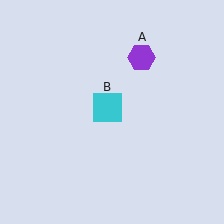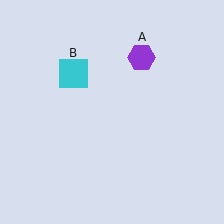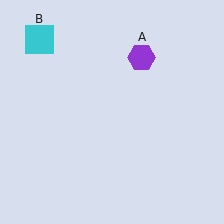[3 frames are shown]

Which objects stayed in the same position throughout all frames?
Purple hexagon (object A) remained stationary.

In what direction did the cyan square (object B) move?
The cyan square (object B) moved up and to the left.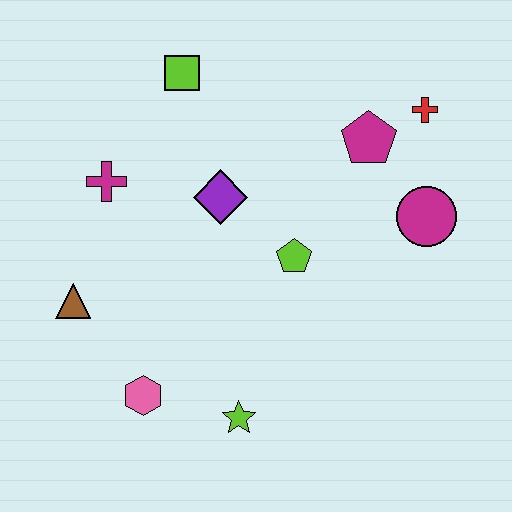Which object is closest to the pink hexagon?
The lime star is closest to the pink hexagon.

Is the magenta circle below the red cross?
Yes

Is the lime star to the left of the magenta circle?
Yes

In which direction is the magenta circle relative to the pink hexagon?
The magenta circle is to the right of the pink hexagon.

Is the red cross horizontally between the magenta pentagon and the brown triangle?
No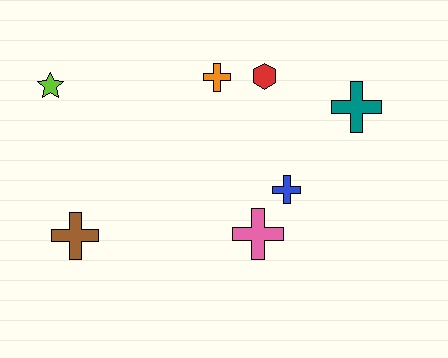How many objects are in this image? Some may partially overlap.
There are 7 objects.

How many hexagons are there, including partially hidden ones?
There is 1 hexagon.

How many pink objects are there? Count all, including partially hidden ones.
There is 1 pink object.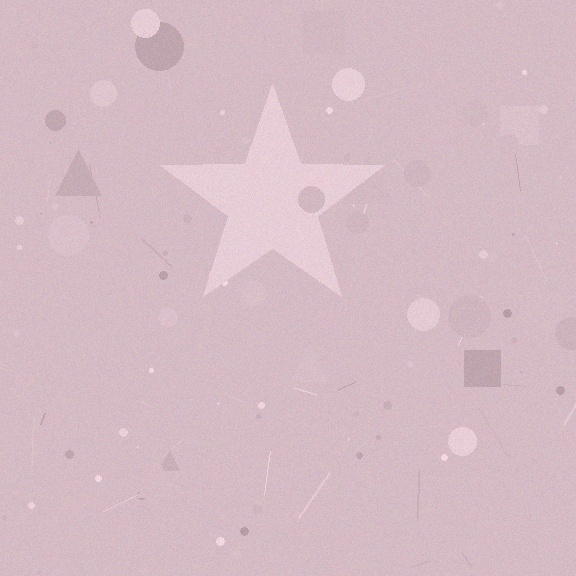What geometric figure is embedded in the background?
A star is embedded in the background.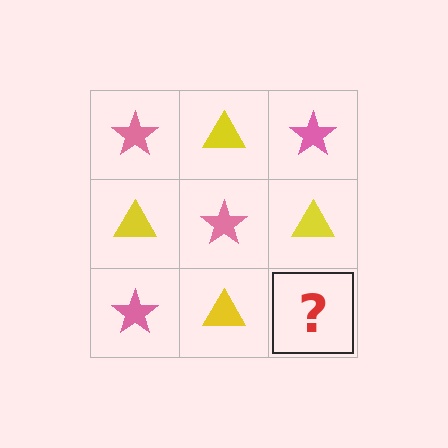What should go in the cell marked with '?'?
The missing cell should contain a pink star.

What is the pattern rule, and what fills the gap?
The rule is that it alternates pink star and yellow triangle in a checkerboard pattern. The gap should be filled with a pink star.